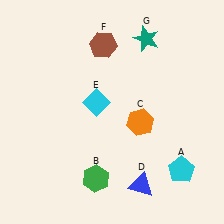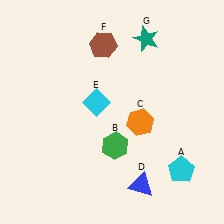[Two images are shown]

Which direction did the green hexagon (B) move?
The green hexagon (B) moved up.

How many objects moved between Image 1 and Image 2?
1 object moved between the two images.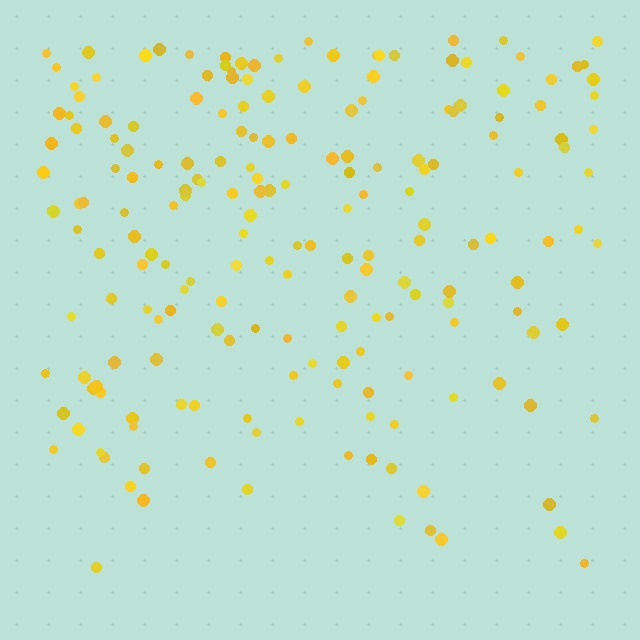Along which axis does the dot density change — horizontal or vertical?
Vertical.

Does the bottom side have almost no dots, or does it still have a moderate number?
Still a moderate number, just noticeably fewer than the top.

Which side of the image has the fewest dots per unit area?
The bottom.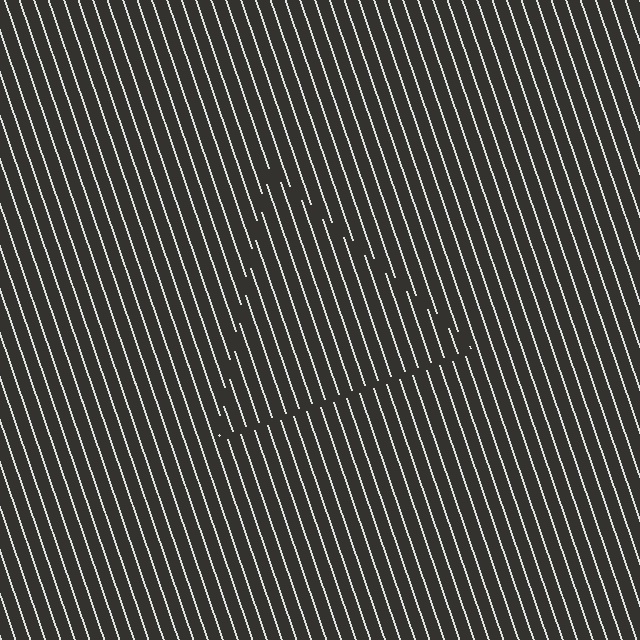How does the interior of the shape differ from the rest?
The interior of the shape contains the same grating, shifted by half a period — the contour is defined by the phase discontinuity where line-ends from the inner and outer gratings abut.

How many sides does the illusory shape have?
3 sides — the line-ends trace a triangle.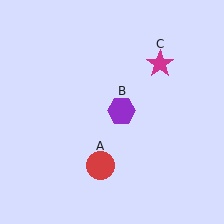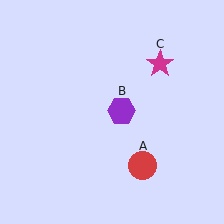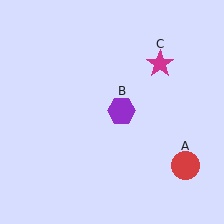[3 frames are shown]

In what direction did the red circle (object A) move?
The red circle (object A) moved right.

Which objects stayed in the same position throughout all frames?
Purple hexagon (object B) and magenta star (object C) remained stationary.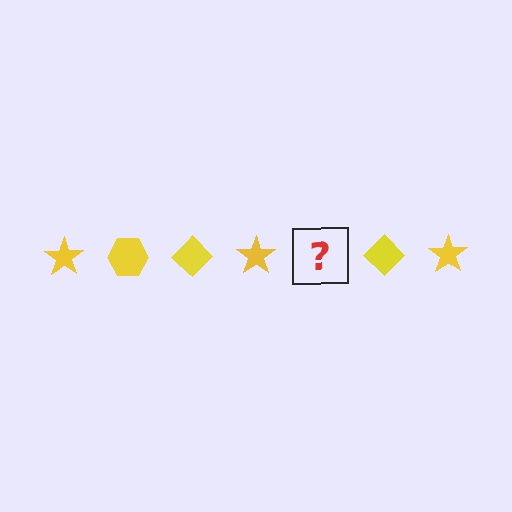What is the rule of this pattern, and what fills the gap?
The rule is that the pattern cycles through star, hexagon, diamond shapes in yellow. The gap should be filled with a yellow hexagon.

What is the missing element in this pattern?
The missing element is a yellow hexagon.